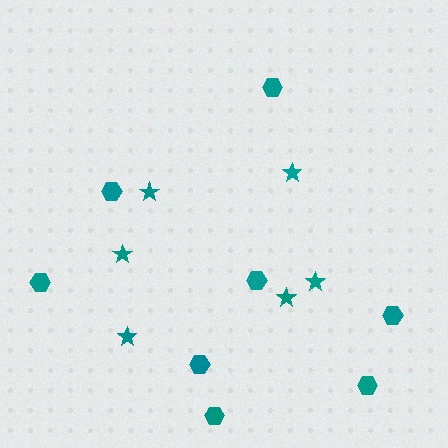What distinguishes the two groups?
There are 2 groups: one group of stars (6) and one group of hexagons (8).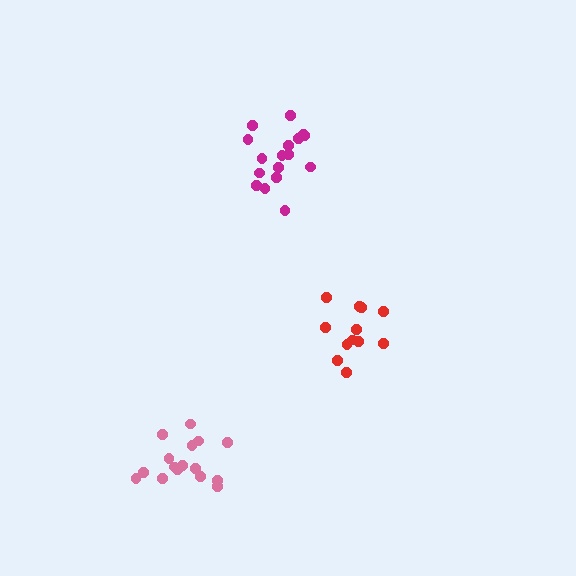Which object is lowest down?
The pink cluster is bottommost.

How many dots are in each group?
Group 1: 16 dots, Group 2: 17 dots, Group 3: 12 dots (45 total).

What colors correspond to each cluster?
The clusters are colored: pink, magenta, red.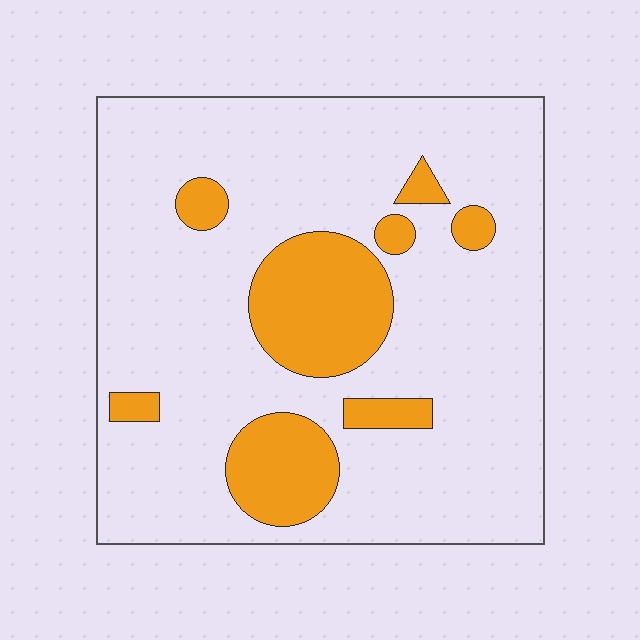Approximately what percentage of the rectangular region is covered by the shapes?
Approximately 20%.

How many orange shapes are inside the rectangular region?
8.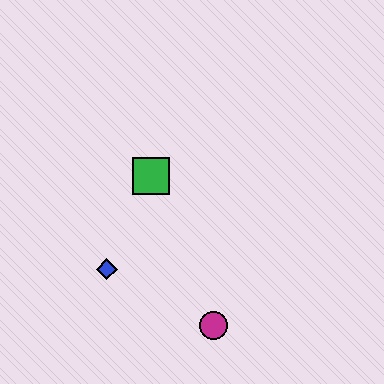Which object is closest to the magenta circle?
The blue diamond is closest to the magenta circle.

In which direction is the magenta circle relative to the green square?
The magenta circle is below the green square.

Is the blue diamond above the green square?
No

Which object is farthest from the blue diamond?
The magenta circle is farthest from the blue diamond.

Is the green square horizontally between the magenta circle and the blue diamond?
Yes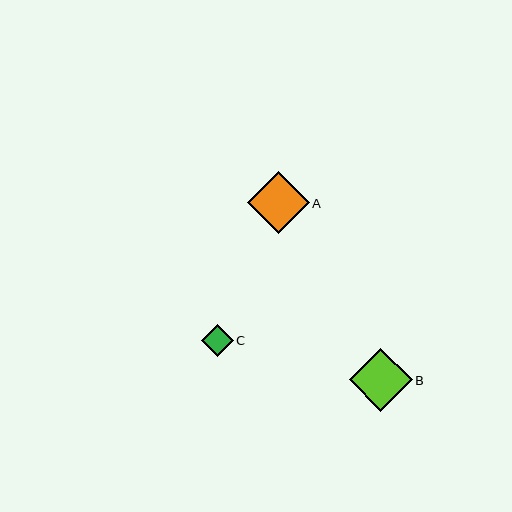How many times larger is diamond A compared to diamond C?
Diamond A is approximately 2.0 times the size of diamond C.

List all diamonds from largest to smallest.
From largest to smallest: B, A, C.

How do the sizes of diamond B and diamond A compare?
Diamond B and diamond A are approximately the same size.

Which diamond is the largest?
Diamond B is the largest with a size of approximately 63 pixels.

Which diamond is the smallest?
Diamond C is the smallest with a size of approximately 32 pixels.